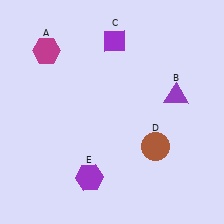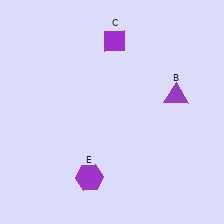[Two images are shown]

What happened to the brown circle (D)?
The brown circle (D) was removed in Image 2. It was in the bottom-right area of Image 1.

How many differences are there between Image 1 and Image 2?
There are 2 differences between the two images.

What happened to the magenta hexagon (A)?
The magenta hexagon (A) was removed in Image 2. It was in the top-left area of Image 1.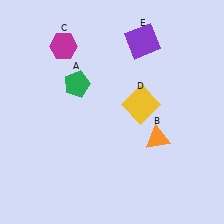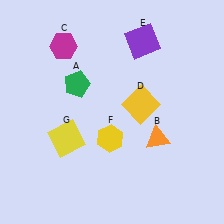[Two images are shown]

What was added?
A yellow hexagon (F), a yellow square (G) were added in Image 2.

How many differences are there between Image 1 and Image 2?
There are 2 differences between the two images.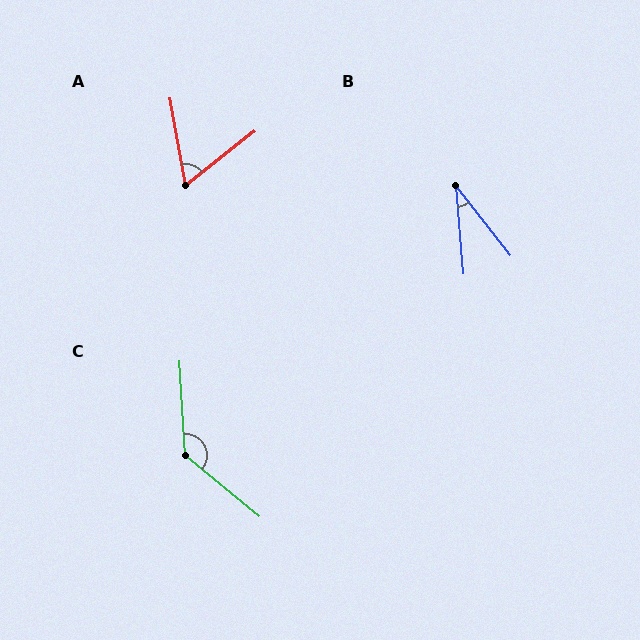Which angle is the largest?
C, at approximately 133 degrees.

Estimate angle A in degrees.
Approximately 62 degrees.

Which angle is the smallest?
B, at approximately 34 degrees.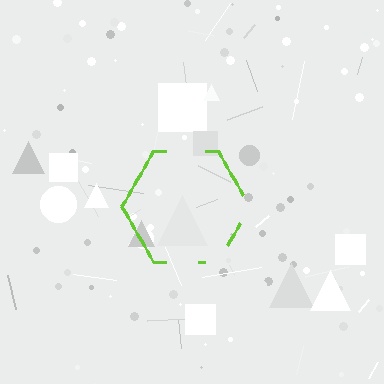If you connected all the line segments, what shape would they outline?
They would outline a hexagon.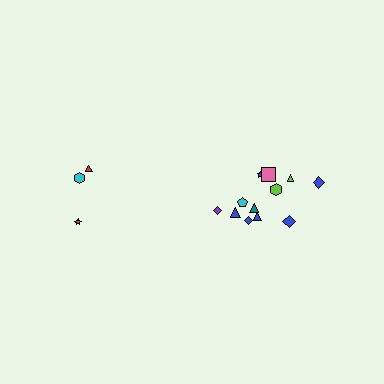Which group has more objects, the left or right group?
The right group.